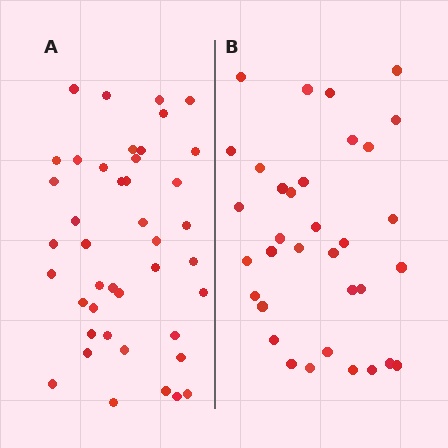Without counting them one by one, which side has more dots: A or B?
Region A (the left region) has more dots.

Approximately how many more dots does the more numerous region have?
Region A has roughly 8 or so more dots than region B.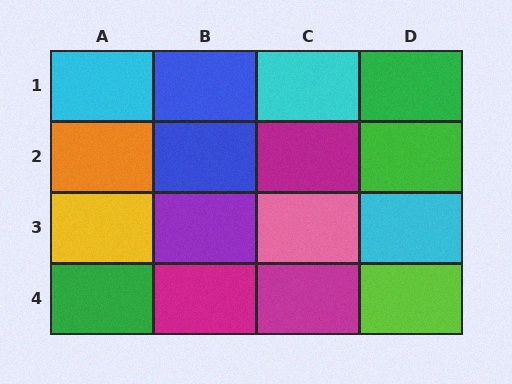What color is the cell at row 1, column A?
Cyan.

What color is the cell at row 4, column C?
Magenta.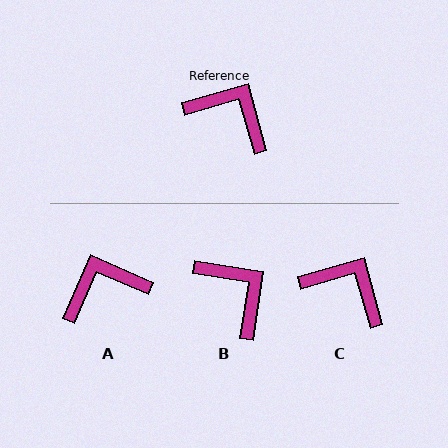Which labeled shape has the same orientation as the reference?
C.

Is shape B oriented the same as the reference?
No, it is off by about 25 degrees.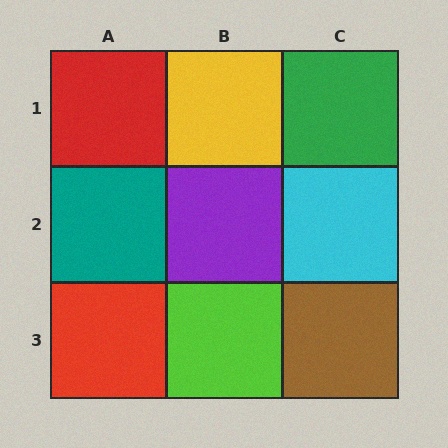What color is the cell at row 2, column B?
Purple.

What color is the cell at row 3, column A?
Red.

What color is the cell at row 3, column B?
Lime.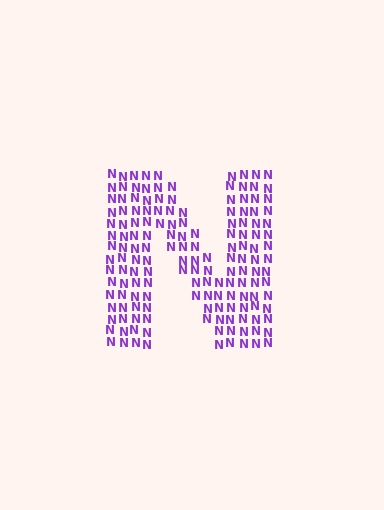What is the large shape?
The large shape is the letter N.